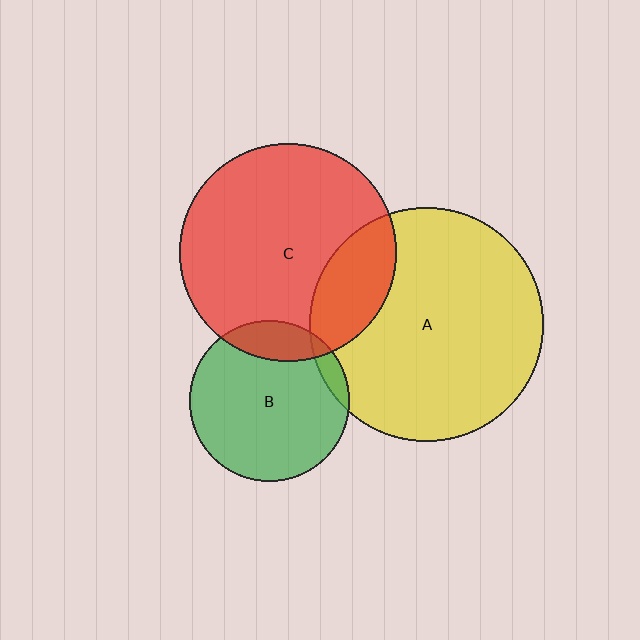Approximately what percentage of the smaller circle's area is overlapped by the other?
Approximately 5%.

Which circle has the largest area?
Circle A (yellow).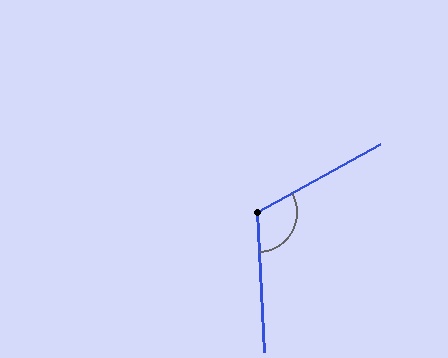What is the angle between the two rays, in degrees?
Approximately 116 degrees.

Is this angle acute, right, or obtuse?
It is obtuse.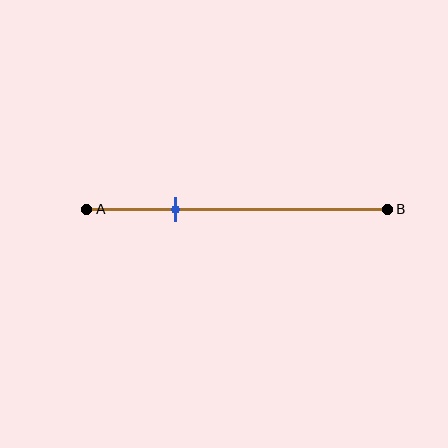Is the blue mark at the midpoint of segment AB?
No, the mark is at about 30% from A, not at the 50% midpoint.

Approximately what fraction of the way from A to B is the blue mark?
The blue mark is approximately 30% of the way from A to B.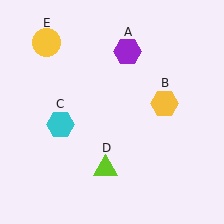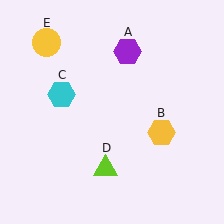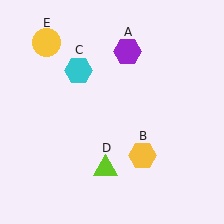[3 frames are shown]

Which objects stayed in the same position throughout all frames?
Purple hexagon (object A) and lime triangle (object D) and yellow circle (object E) remained stationary.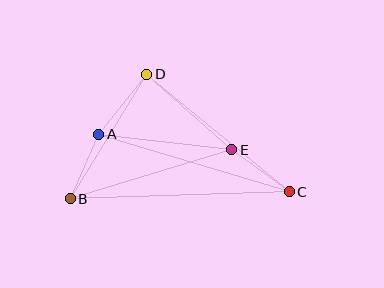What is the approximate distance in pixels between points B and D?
The distance between B and D is approximately 146 pixels.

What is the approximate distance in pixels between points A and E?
The distance between A and E is approximately 134 pixels.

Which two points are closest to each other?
Points A and B are closest to each other.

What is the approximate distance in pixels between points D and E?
The distance between D and E is approximately 114 pixels.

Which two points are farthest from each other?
Points B and C are farthest from each other.